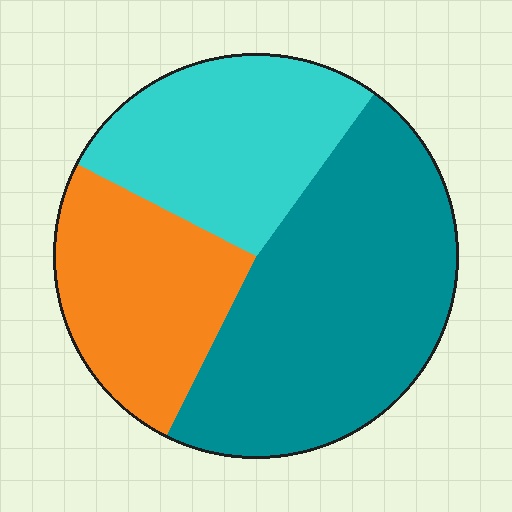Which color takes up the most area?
Teal, at roughly 45%.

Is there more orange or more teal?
Teal.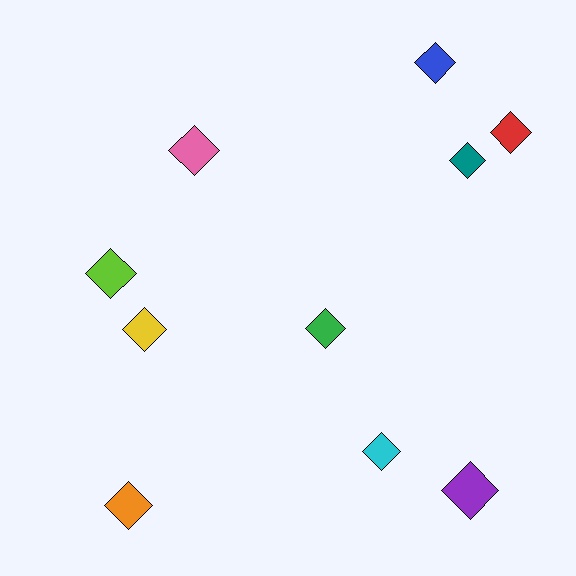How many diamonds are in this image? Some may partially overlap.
There are 10 diamonds.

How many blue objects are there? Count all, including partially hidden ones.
There is 1 blue object.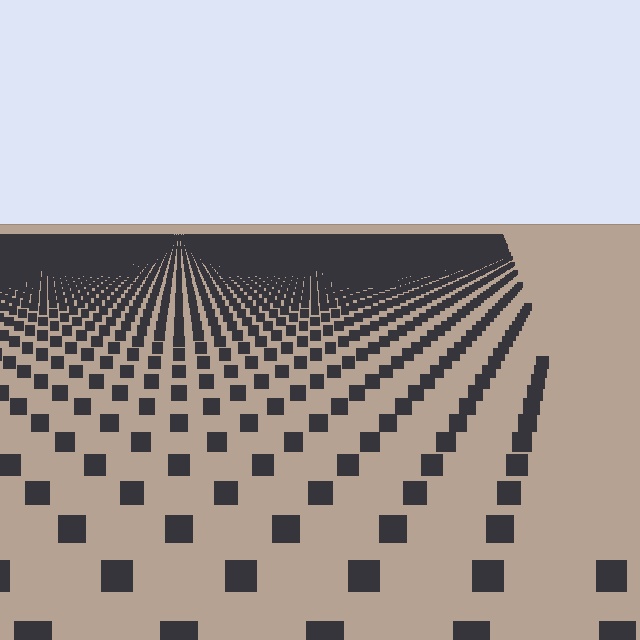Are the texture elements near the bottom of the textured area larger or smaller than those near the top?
Larger. Near the bottom, elements are closer to the viewer and appear at a bigger on-screen size.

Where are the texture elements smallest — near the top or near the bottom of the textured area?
Near the top.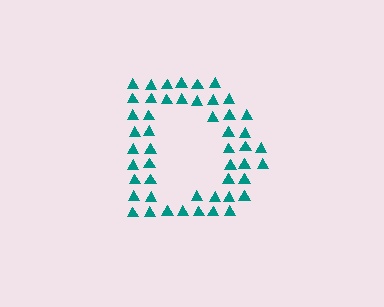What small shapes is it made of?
It is made of small triangles.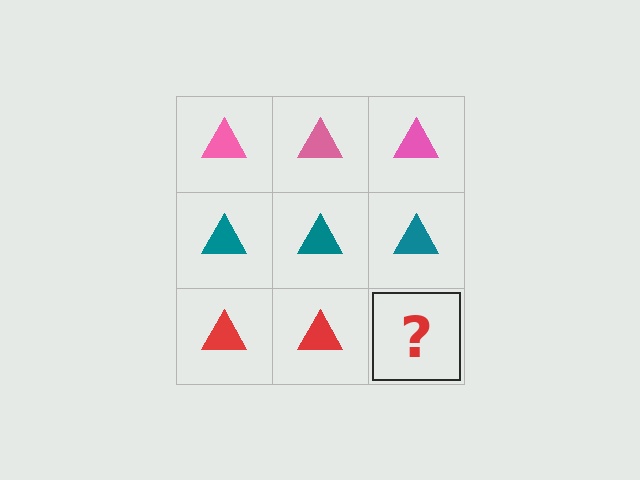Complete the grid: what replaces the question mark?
The question mark should be replaced with a red triangle.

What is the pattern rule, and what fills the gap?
The rule is that each row has a consistent color. The gap should be filled with a red triangle.